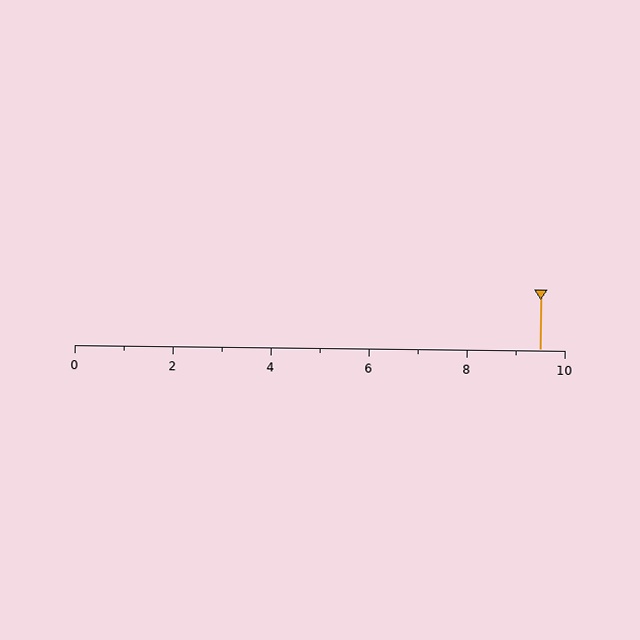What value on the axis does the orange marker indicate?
The marker indicates approximately 9.5.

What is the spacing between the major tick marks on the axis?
The major ticks are spaced 2 apart.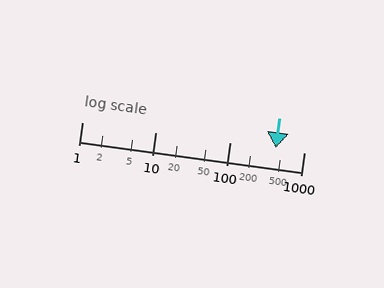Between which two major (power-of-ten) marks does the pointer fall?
The pointer is between 100 and 1000.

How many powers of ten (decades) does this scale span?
The scale spans 3 decades, from 1 to 1000.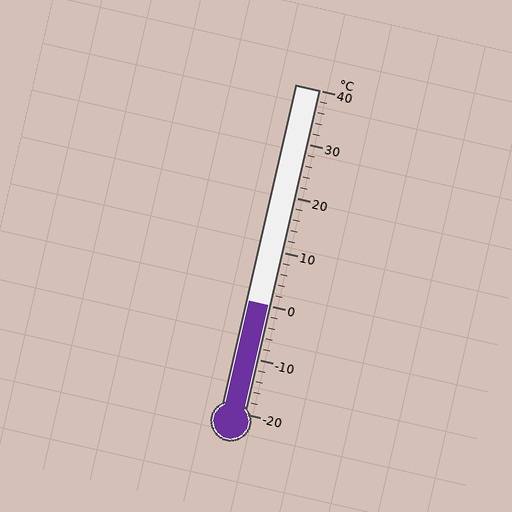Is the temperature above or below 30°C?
The temperature is below 30°C.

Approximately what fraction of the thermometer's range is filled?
The thermometer is filled to approximately 35% of its range.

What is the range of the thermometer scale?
The thermometer scale ranges from -20°C to 40°C.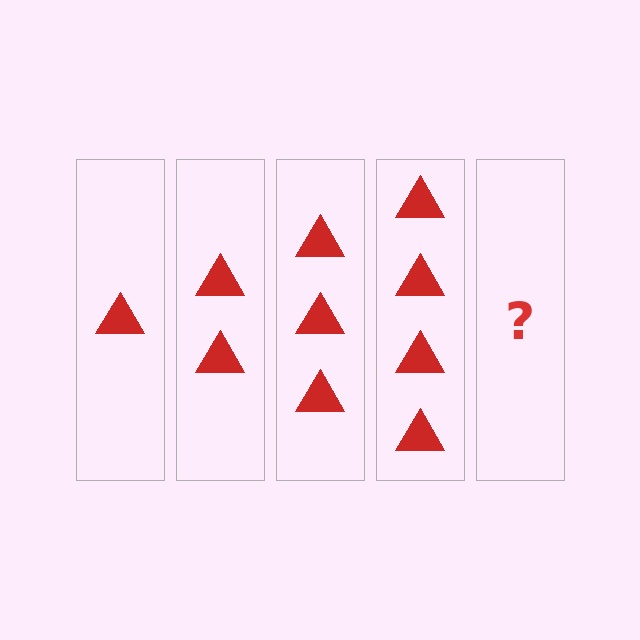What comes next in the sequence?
The next element should be 5 triangles.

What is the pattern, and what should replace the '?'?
The pattern is that each step adds one more triangle. The '?' should be 5 triangles.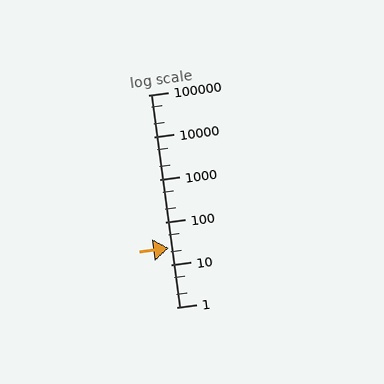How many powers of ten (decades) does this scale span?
The scale spans 5 decades, from 1 to 100000.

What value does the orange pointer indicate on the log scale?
The pointer indicates approximately 25.